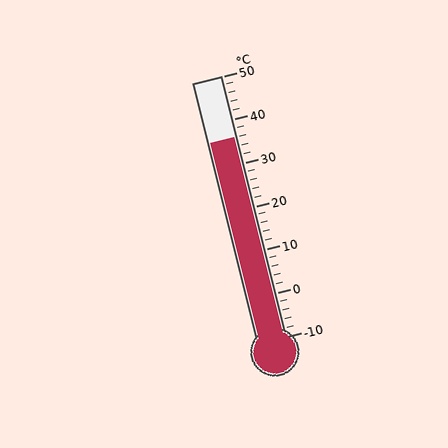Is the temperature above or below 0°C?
The temperature is above 0°C.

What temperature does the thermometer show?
The thermometer shows approximately 36°C.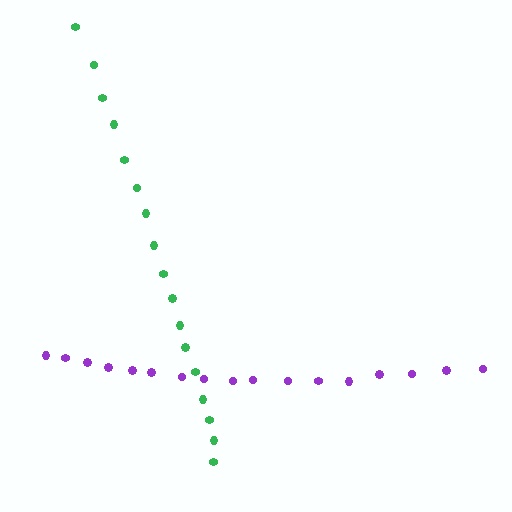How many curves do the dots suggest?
There are 2 distinct paths.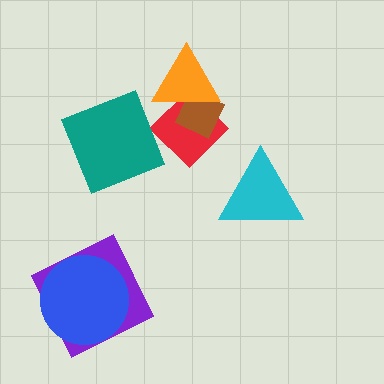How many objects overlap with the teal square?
0 objects overlap with the teal square.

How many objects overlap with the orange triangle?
2 objects overlap with the orange triangle.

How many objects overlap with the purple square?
1 object overlaps with the purple square.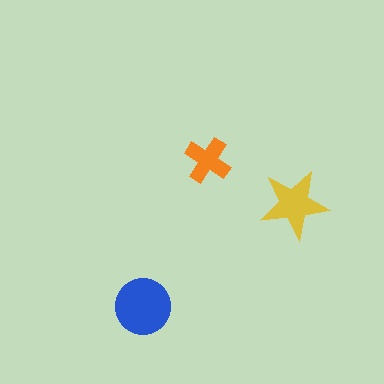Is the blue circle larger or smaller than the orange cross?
Larger.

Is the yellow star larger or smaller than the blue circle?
Smaller.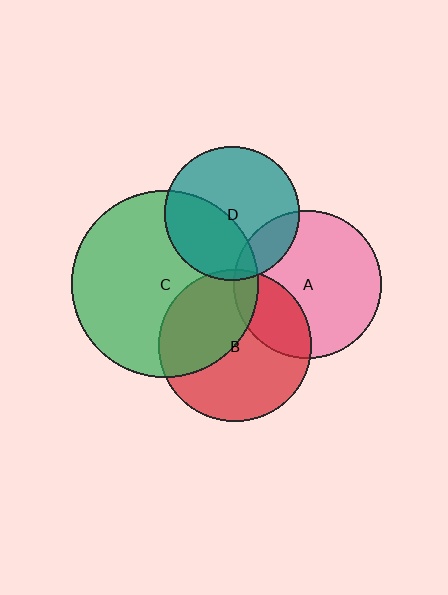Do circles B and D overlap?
Yes.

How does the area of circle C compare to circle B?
Approximately 1.5 times.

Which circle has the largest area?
Circle C (green).